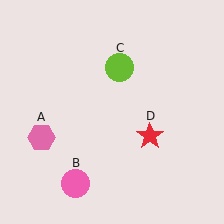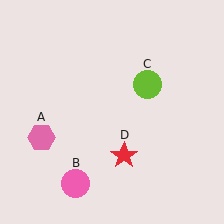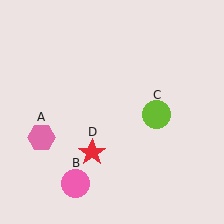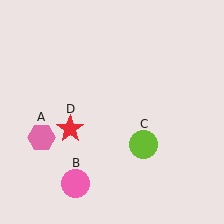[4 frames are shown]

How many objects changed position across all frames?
2 objects changed position: lime circle (object C), red star (object D).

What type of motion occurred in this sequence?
The lime circle (object C), red star (object D) rotated clockwise around the center of the scene.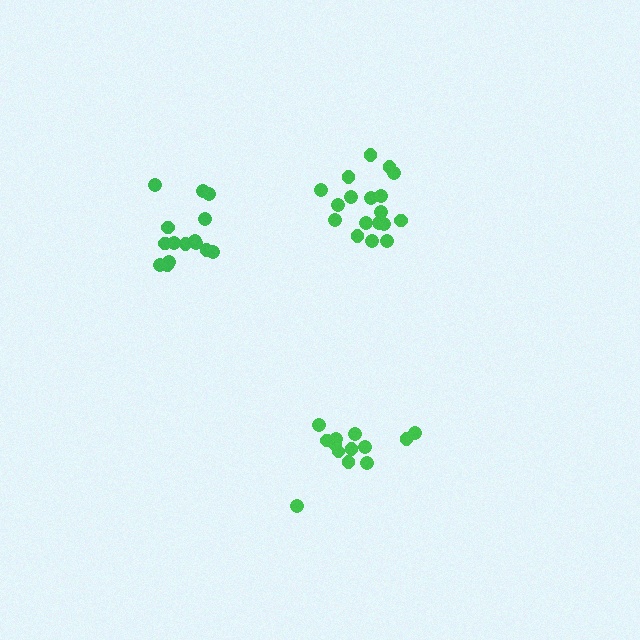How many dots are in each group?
Group 1: 13 dots, Group 2: 18 dots, Group 3: 15 dots (46 total).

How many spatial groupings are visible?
There are 3 spatial groupings.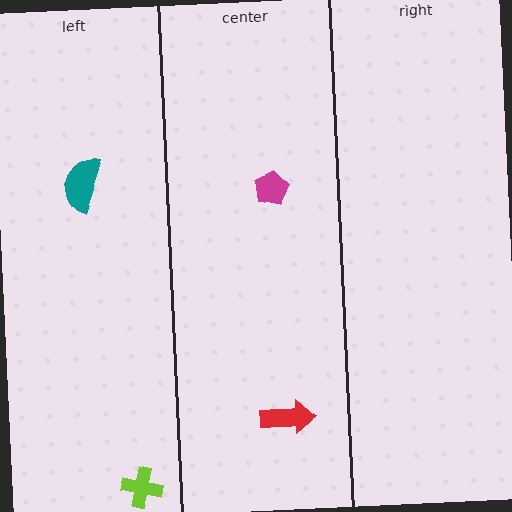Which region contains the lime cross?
The left region.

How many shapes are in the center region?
2.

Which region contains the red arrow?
The center region.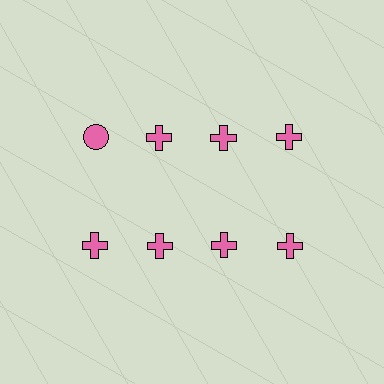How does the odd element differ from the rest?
It has a different shape: circle instead of cross.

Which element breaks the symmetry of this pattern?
The pink circle in the top row, leftmost column breaks the symmetry. All other shapes are pink crosses.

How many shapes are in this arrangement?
There are 8 shapes arranged in a grid pattern.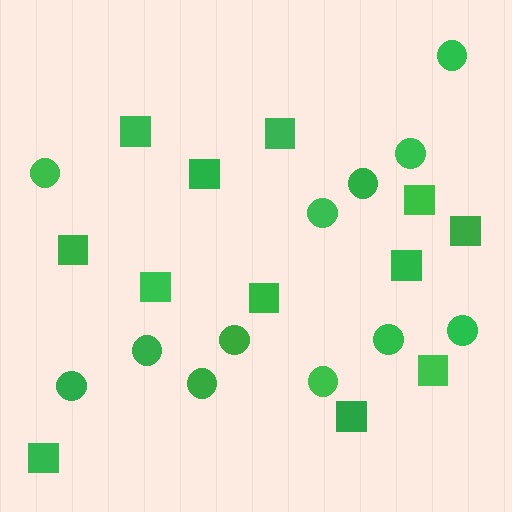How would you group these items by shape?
There are 2 groups: one group of circles (12) and one group of squares (12).